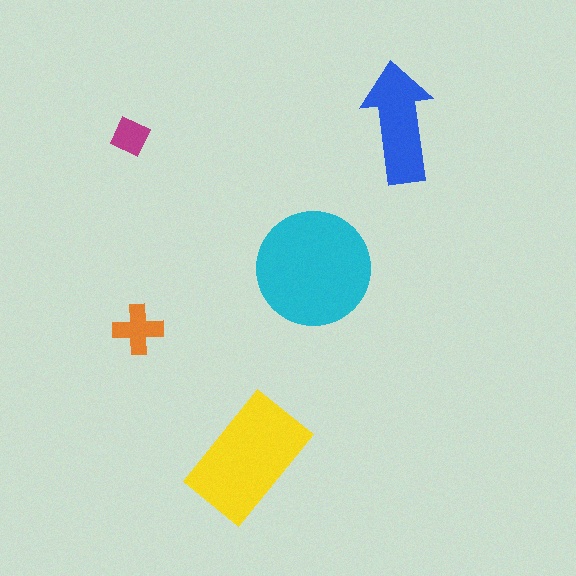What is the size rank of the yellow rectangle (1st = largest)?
2nd.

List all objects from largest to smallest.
The cyan circle, the yellow rectangle, the blue arrow, the orange cross, the magenta square.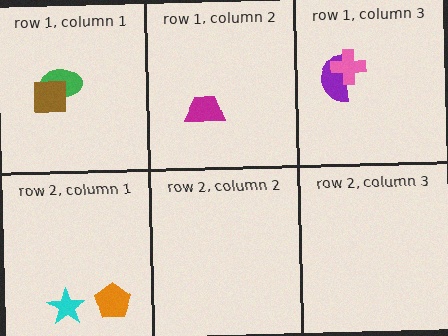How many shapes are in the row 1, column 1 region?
2.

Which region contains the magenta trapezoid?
The row 1, column 2 region.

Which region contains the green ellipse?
The row 1, column 1 region.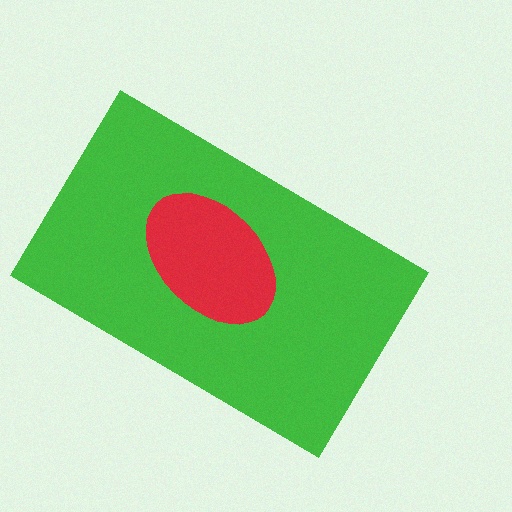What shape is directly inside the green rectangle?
The red ellipse.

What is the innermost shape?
The red ellipse.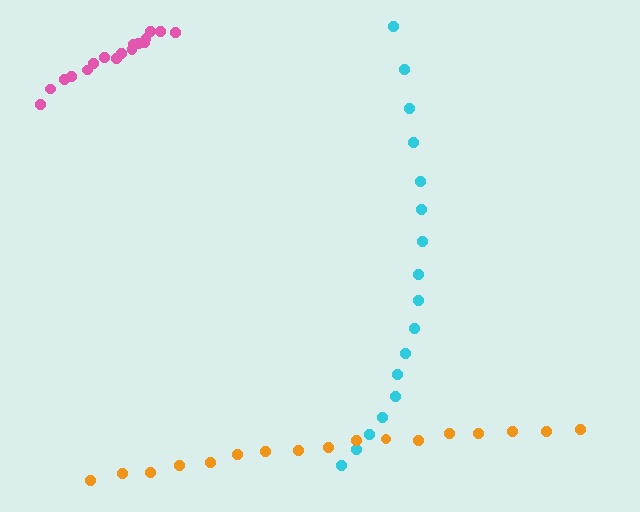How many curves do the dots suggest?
There are 3 distinct paths.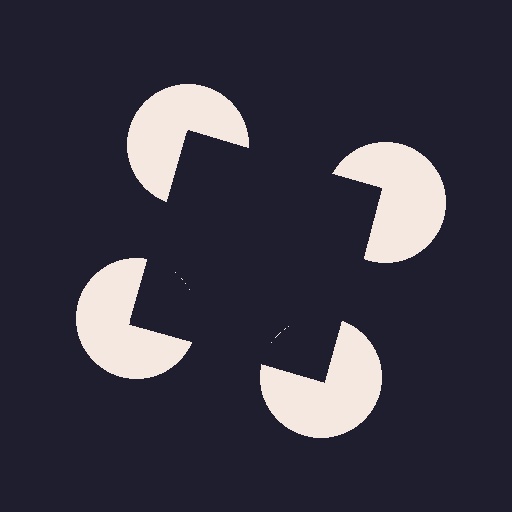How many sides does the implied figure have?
4 sides.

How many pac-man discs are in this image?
There are 4 — one at each vertex of the illusory square.